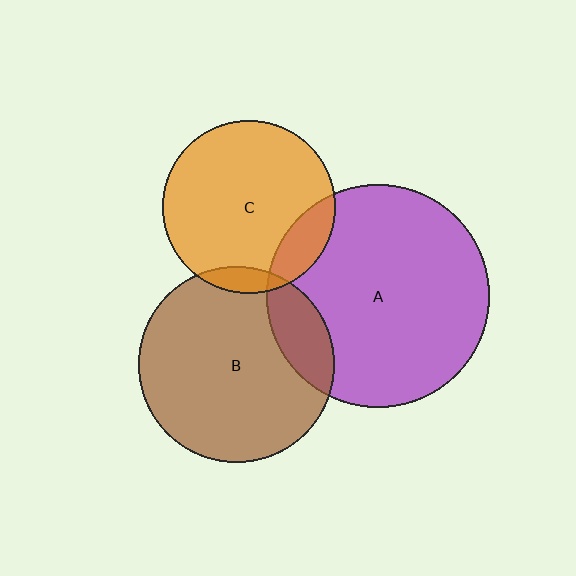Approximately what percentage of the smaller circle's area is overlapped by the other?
Approximately 15%.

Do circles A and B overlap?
Yes.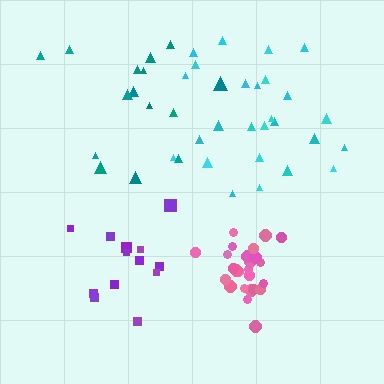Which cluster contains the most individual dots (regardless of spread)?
Cyan (26).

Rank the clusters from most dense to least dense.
pink, cyan, purple, teal.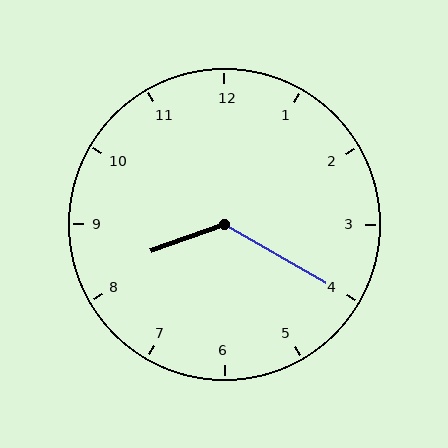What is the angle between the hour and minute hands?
Approximately 130 degrees.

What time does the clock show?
8:20.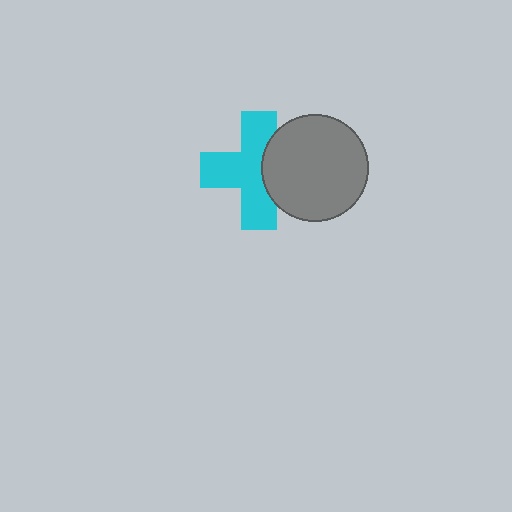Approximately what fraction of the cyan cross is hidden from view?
Roughly 33% of the cyan cross is hidden behind the gray circle.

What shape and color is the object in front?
The object in front is a gray circle.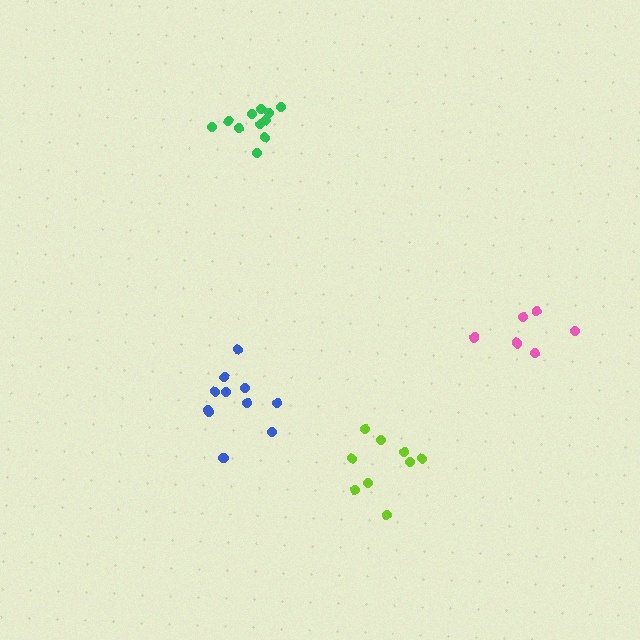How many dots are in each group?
Group 1: 9 dots, Group 2: 6 dots, Group 3: 11 dots, Group 4: 11 dots (37 total).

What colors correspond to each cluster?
The clusters are colored: lime, pink, blue, green.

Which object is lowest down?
The lime cluster is bottommost.